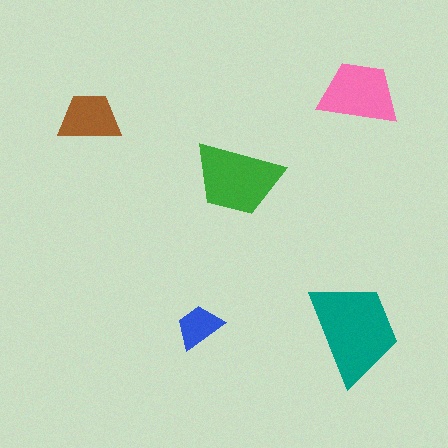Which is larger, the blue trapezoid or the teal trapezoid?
The teal one.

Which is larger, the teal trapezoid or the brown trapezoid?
The teal one.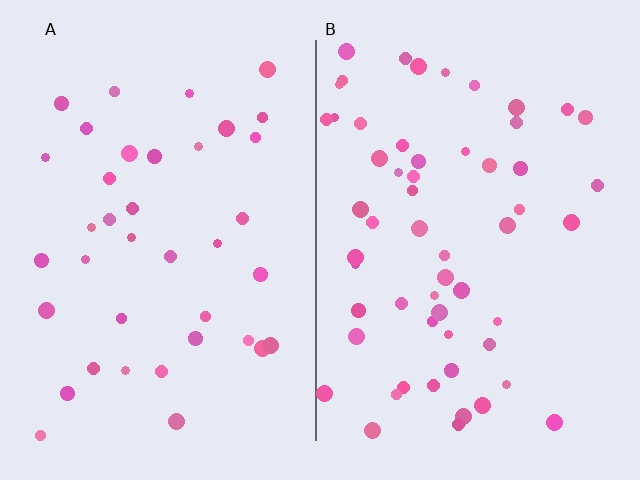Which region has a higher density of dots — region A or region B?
B (the right).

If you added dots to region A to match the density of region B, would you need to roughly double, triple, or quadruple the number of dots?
Approximately double.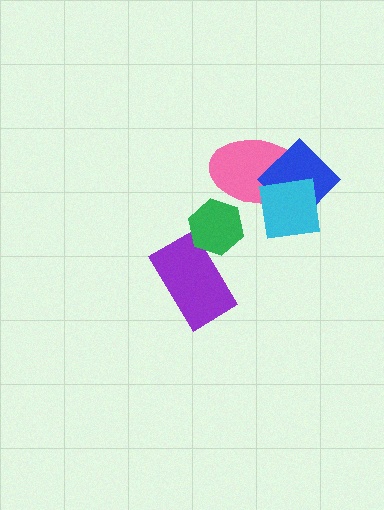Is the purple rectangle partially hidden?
Yes, it is partially covered by another shape.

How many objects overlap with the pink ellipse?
3 objects overlap with the pink ellipse.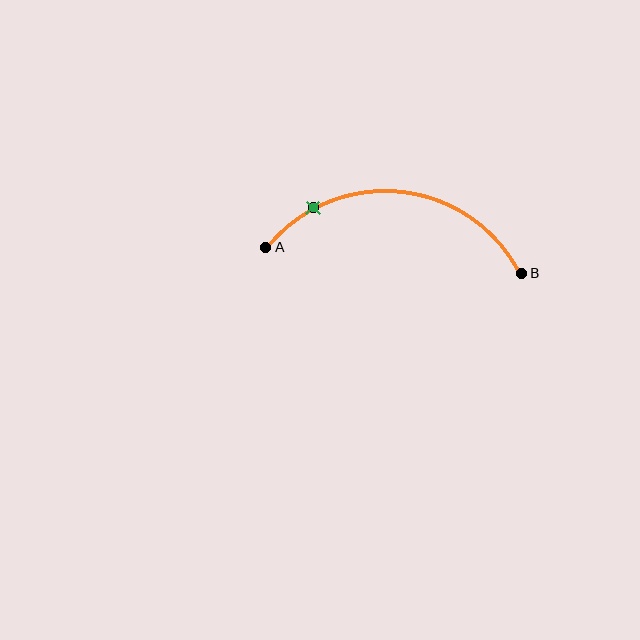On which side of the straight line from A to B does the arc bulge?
The arc bulges above the straight line connecting A and B.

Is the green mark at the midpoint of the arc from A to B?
No. The green mark lies on the arc but is closer to endpoint A. The arc midpoint would be at the point on the curve equidistant along the arc from both A and B.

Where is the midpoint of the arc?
The arc midpoint is the point on the curve farthest from the straight line joining A and B. It sits above that line.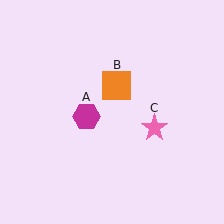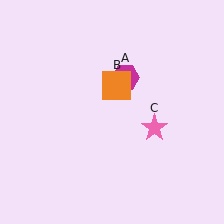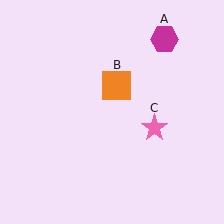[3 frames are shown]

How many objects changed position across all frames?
1 object changed position: magenta hexagon (object A).